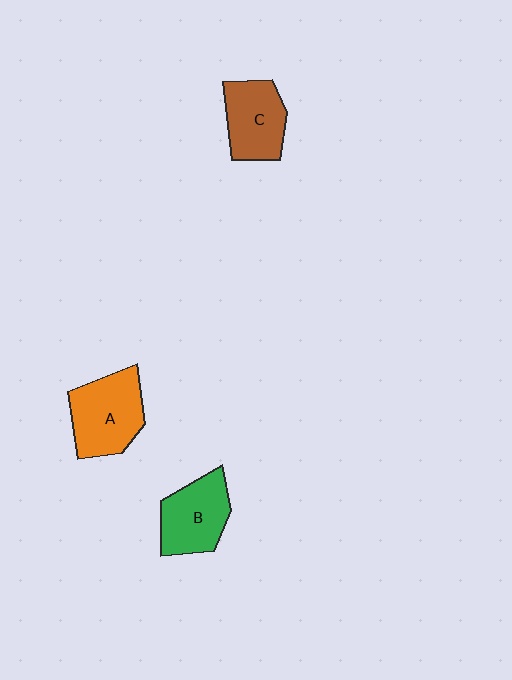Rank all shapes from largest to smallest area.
From largest to smallest: A (orange), B (green), C (brown).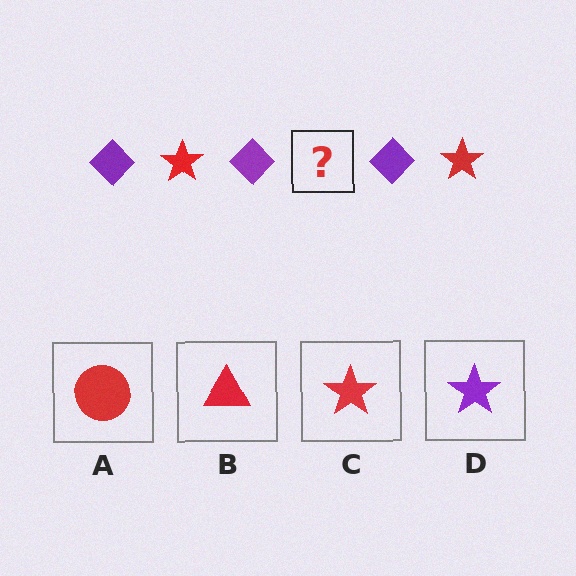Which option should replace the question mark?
Option C.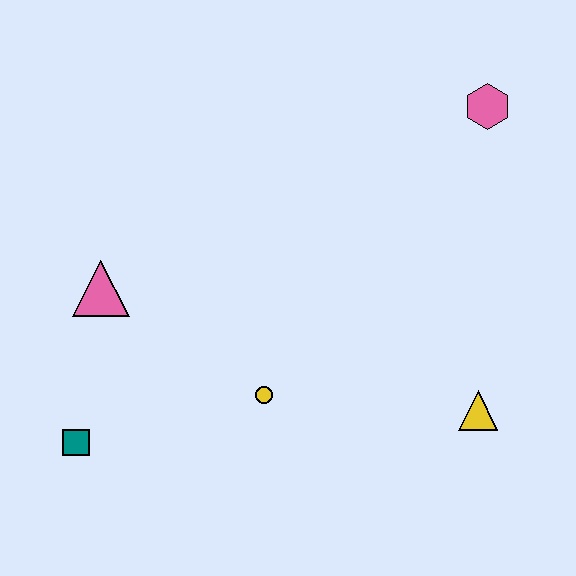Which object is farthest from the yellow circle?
The pink hexagon is farthest from the yellow circle.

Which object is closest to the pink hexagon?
The yellow triangle is closest to the pink hexagon.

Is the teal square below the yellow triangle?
Yes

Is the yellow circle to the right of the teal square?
Yes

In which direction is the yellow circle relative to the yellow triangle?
The yellow circle is to the left of the yellow triangle.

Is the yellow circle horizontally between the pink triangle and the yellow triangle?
Yes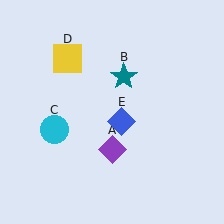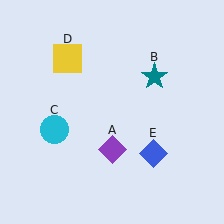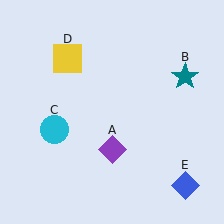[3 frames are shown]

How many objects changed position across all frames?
2 objects changed position: teal star (object B), blue diamond (object E).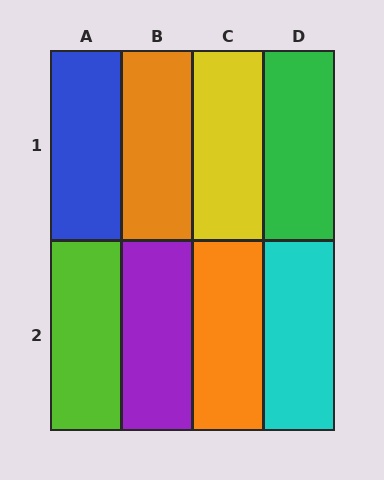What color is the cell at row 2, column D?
Cyan.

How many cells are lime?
1 cell is lime.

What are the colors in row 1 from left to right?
Blue, orange, yellow, green.